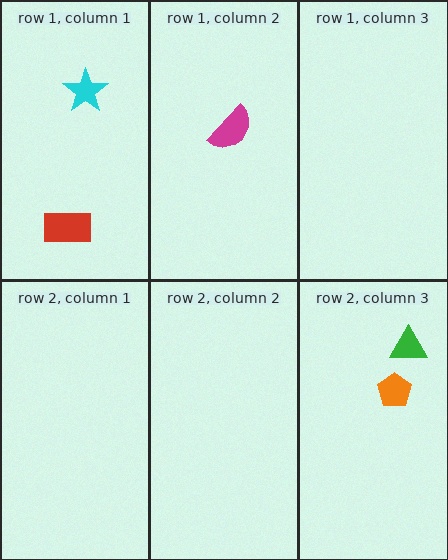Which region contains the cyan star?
The row 1, column 1 region.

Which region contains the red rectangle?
The row 1, column 1 region.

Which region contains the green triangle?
The row 2, column 3 region.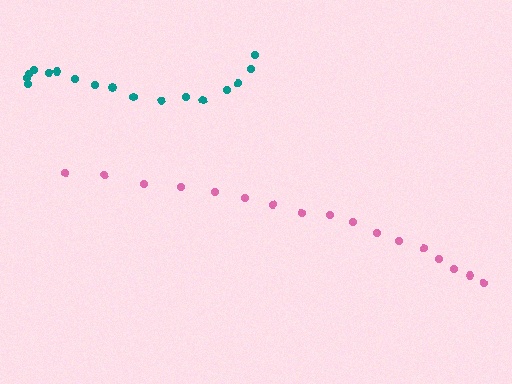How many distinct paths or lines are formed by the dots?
There are 2 distinct paths.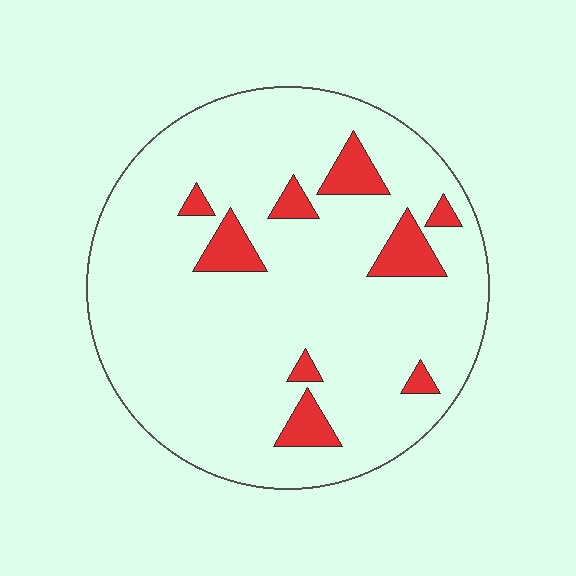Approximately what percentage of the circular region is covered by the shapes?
Approximately 10%.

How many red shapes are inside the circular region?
9.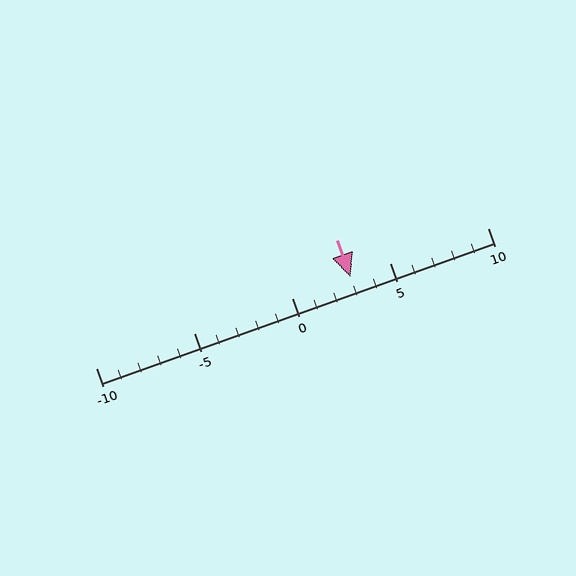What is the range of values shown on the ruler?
The ruler shows values from -10 to 10.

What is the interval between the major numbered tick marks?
The major tick marks are spaced 5 units apart.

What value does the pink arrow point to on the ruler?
The pink arrow points to approximately 3.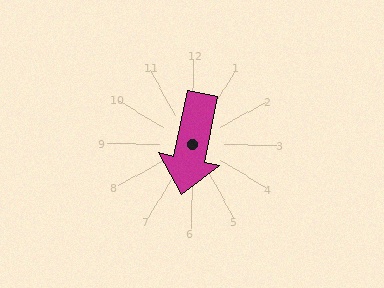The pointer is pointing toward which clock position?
Roughly 6 o'clock.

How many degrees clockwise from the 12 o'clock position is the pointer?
Approximately 192 degrees.